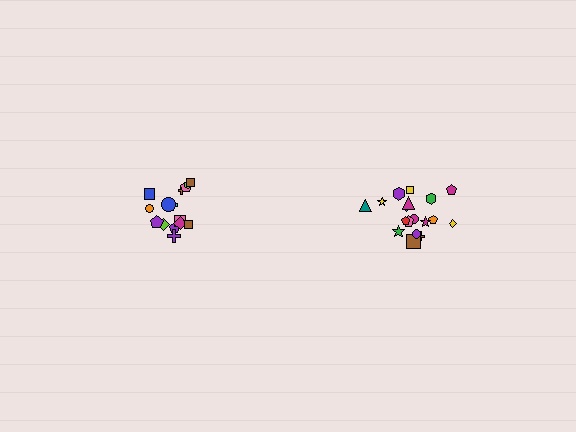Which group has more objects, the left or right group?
The right group.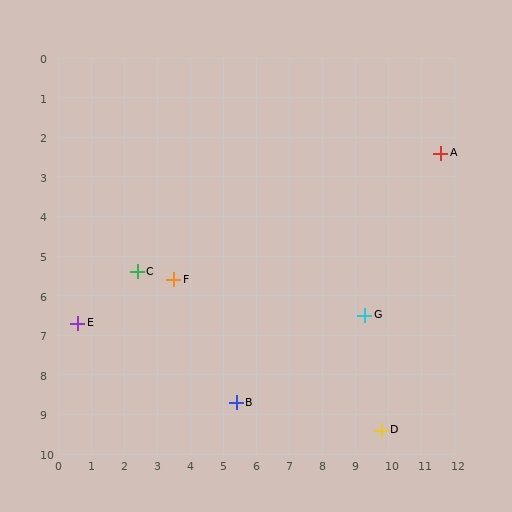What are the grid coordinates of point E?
Point E is at approximately (0.6, 6.7).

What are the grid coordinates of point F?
Point F is at approximately (3.5, 5.6).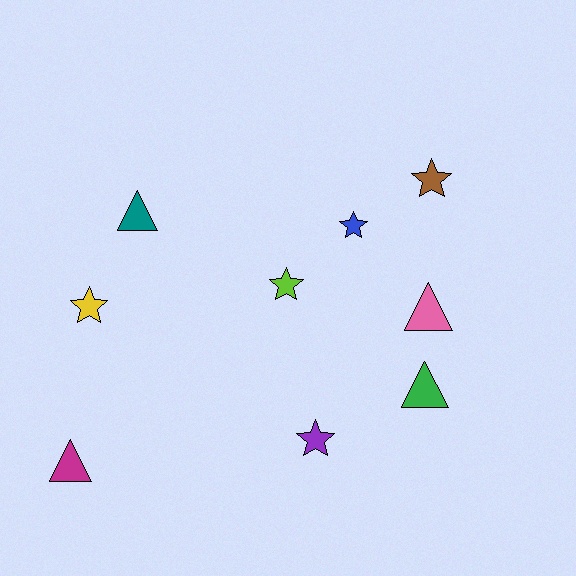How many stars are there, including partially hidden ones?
There are 5 stars.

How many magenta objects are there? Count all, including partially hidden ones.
There is 1 magenta object.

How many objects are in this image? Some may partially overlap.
There are 9 objects.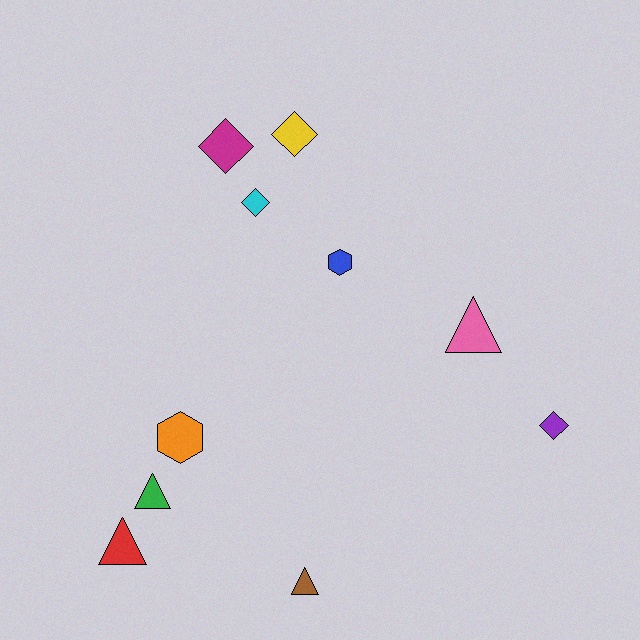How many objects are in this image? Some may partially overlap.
There are 10 objects.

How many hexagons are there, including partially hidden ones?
There are 2 hexagons.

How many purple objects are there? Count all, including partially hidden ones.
There is 1 purple object.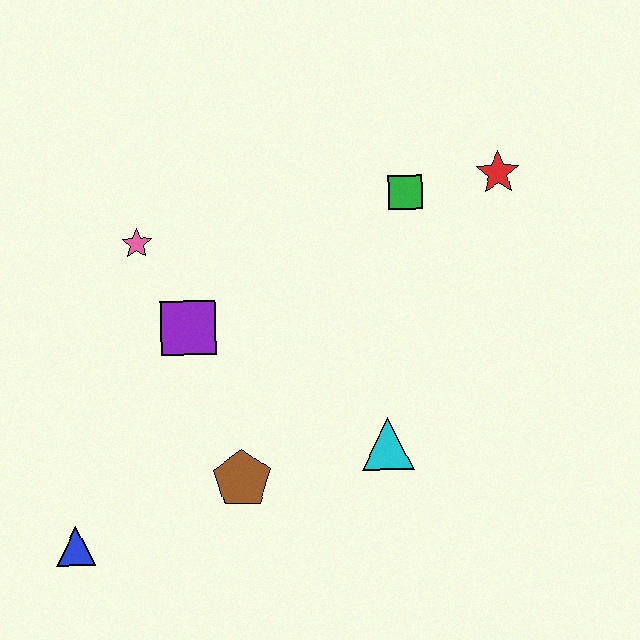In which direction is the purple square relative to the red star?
The purple square is to the left of the red star.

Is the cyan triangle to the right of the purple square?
Yes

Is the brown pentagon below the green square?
Yes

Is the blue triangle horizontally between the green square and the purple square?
No